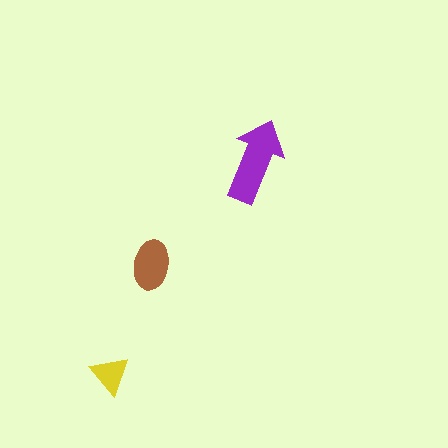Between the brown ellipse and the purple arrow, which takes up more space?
The purple arrow.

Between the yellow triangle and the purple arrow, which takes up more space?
The purple arrow.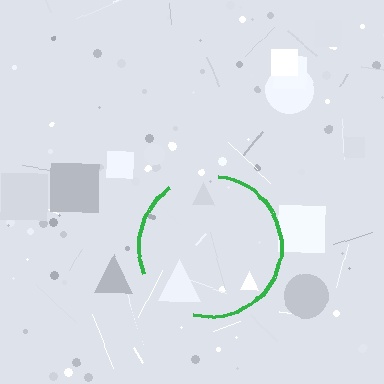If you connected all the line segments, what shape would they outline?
They would outline a circle.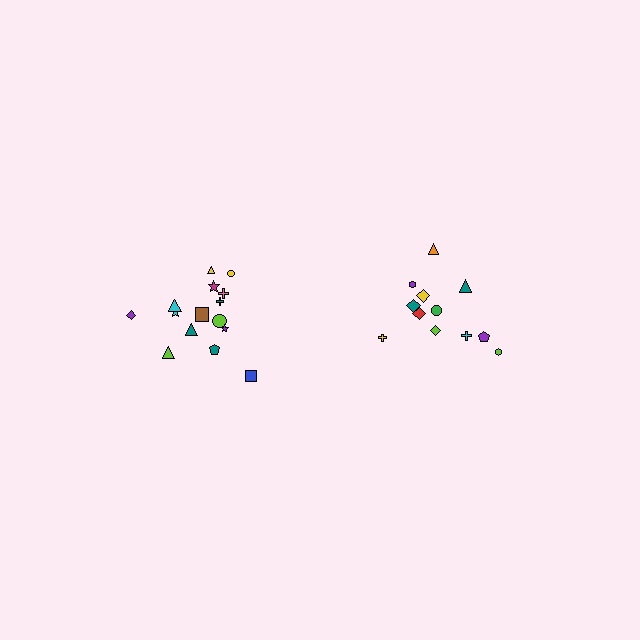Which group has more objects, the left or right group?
The left group.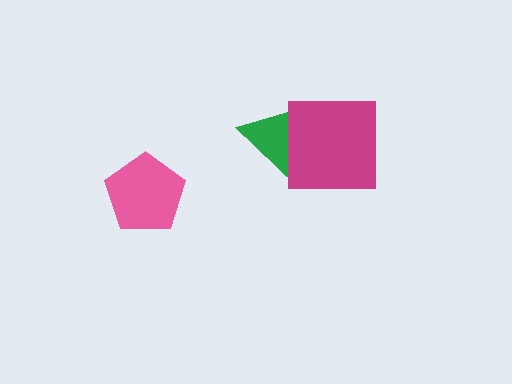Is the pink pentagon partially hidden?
No, no other shape covers it.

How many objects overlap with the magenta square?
1 object overlaps with the magenta square.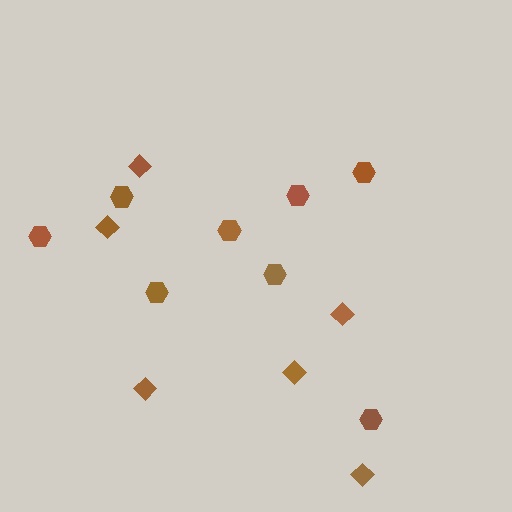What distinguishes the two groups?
There are 2 groups: one group of hexagons (8) and one group of diamonds (6).